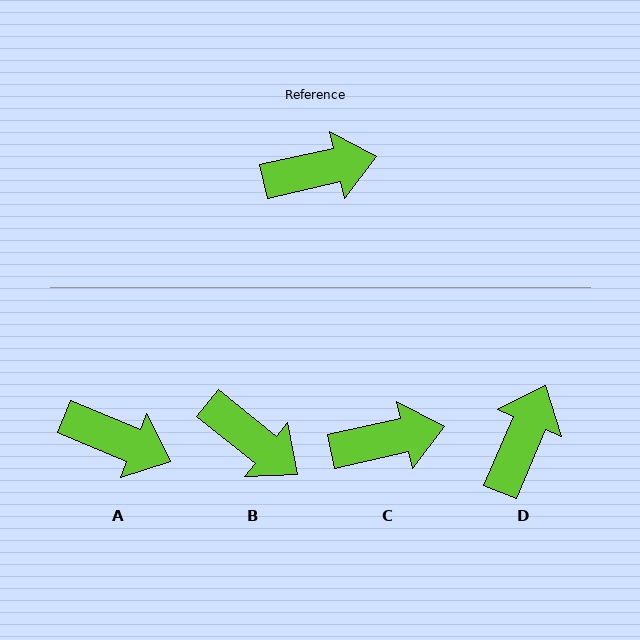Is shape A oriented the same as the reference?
No, it is off by about 35 degrees.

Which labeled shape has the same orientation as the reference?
C.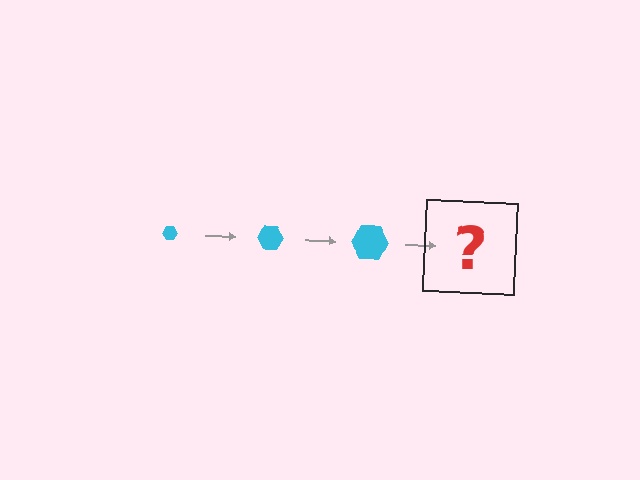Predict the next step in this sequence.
The next step is a cyan hexagon, larger than the previous one.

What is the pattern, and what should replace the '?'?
The pattern is that the hexagon gets progressively larger each step. The '?' should be a cyan hexagon, larger than the previous one.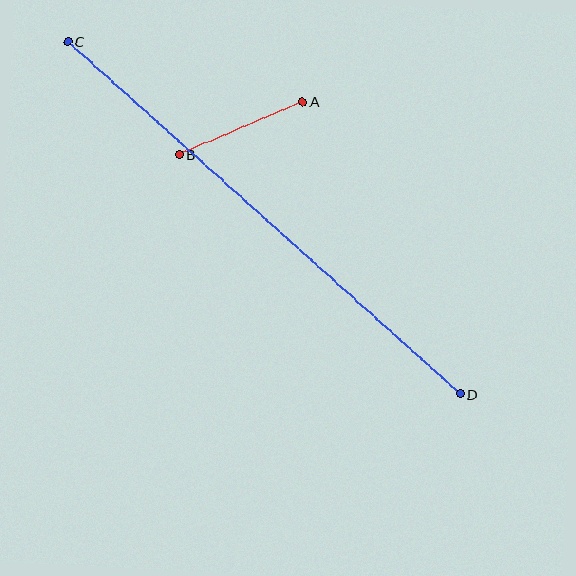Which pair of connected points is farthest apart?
Points C and D are farthest apart.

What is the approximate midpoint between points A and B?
The midpoint is at approximately (241, 128) pixels.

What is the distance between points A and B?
The distance is approximately 134 pixels.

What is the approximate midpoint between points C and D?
The midpoint is at approximately (264, 218) pixels.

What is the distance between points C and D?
The distance is approximately 527 pixels.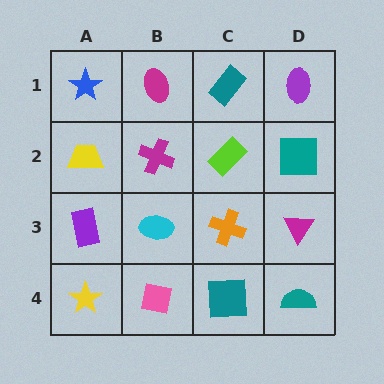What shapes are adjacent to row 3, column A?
A yellow trapezoid (row 2, column A), a yellow star (row 4, column A), a cyan ellipse (row 3, column B).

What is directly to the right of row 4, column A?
A pink square.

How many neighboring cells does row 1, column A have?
2.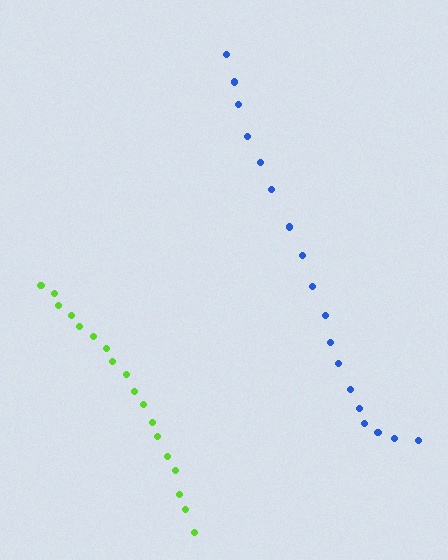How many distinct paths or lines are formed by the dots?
There are 2 distinct paths.